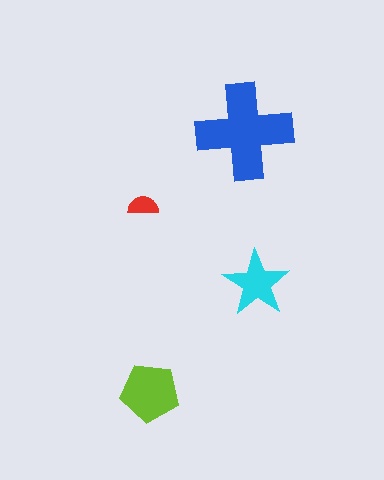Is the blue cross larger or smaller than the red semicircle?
Larger.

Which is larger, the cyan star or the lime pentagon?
The lime pentagon.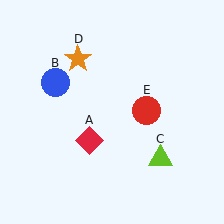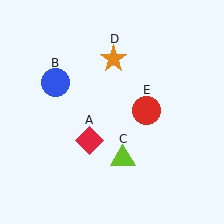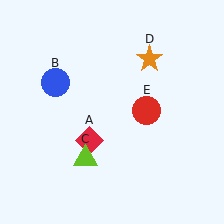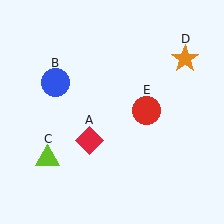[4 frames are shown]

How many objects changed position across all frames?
2 objects changed position: lime triangle (object C), orange star (object D).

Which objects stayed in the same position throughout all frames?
Red diamond (object A) and blue circle (object B) and red circle (object E) remained stationary.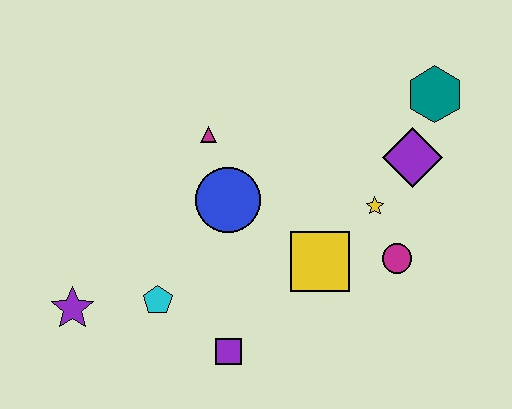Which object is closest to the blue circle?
The magenta triangle is closest to the blue circle.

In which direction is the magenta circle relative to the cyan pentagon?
The magenta circle is to the right of the cyan pentagon.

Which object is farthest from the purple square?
The teal hexagon is farthest from the purple square.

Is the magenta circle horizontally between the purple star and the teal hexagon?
Yes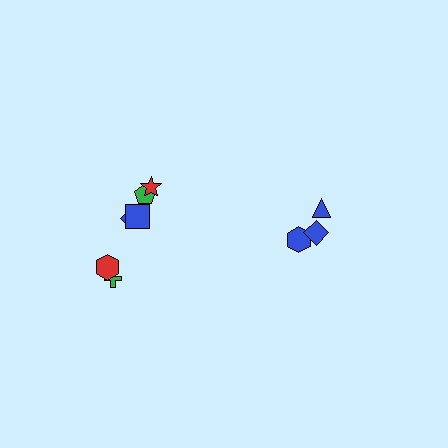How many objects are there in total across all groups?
There are 9 objects.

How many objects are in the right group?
There are 3 objects.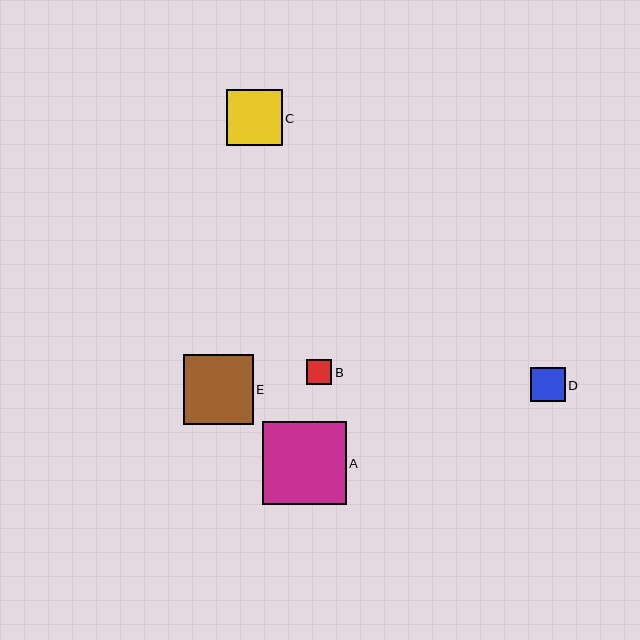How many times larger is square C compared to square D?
Square C is approximately 1.6 times the size of square D.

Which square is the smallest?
Square B is the smallest with a size of approximately 25 pixels.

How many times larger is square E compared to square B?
Square E is approximately 2.8 times the size of square B.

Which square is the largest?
Square A is the largest with a size of approximately 84 pixels.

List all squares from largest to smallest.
From largest to smallest: A, E, C, D, B.